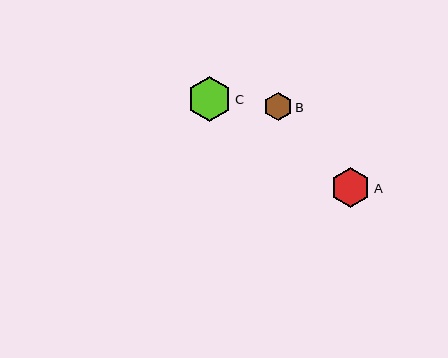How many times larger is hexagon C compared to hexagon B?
Hexagon C is approximately 1.6 times the size of hexagon B.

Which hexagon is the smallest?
Hexagon B is the smallest with a size of approximately 28 pixels.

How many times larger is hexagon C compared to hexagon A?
Hexagon C is approximately 1.1 times the size of hexagon A.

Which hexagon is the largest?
Hexagon C is the largest with a size of approximately 45 pixels.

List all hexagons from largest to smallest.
From largest to smallest: C, A, B.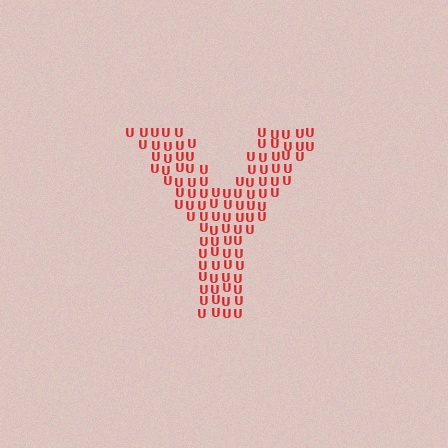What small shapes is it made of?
It is made of small letter U's.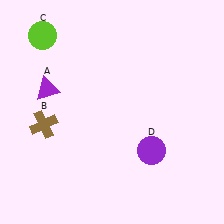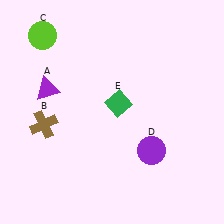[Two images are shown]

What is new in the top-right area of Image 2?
A green diamond (E) was added in the top-right area of Image 2.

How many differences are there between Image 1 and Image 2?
There is 1 difference between the two images.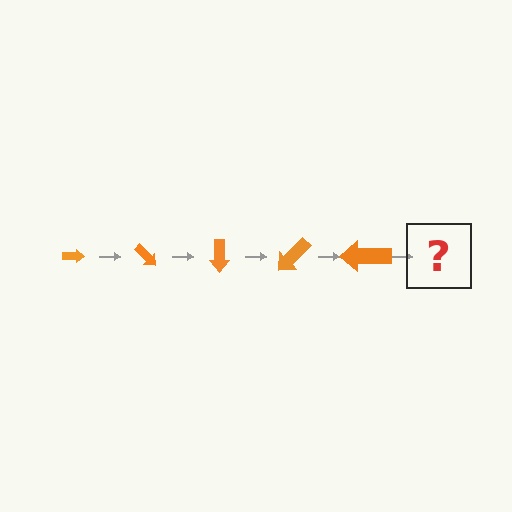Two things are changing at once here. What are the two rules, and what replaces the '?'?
The two rules are that the arrow grows larger each step and it rotates 45 degrees each step. The '?' should be an arrow, larger than the previous one and rotated 225 degrees from the start.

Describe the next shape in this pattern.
It should be an arrow, larger than the previous one and rotated 225 degrees from the start.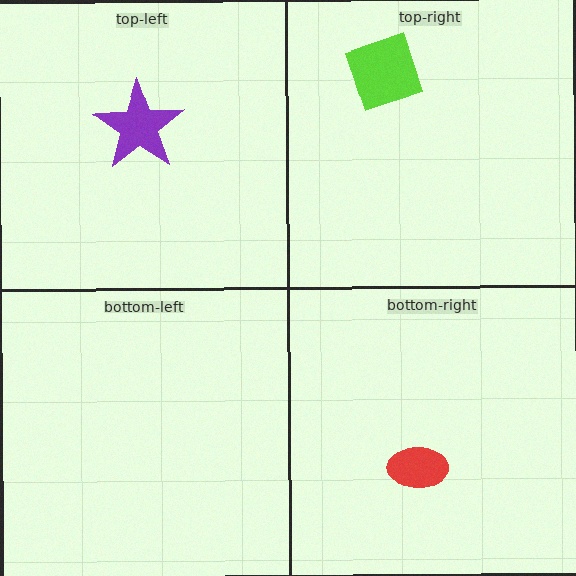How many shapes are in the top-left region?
1.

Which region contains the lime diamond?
The top-right region.